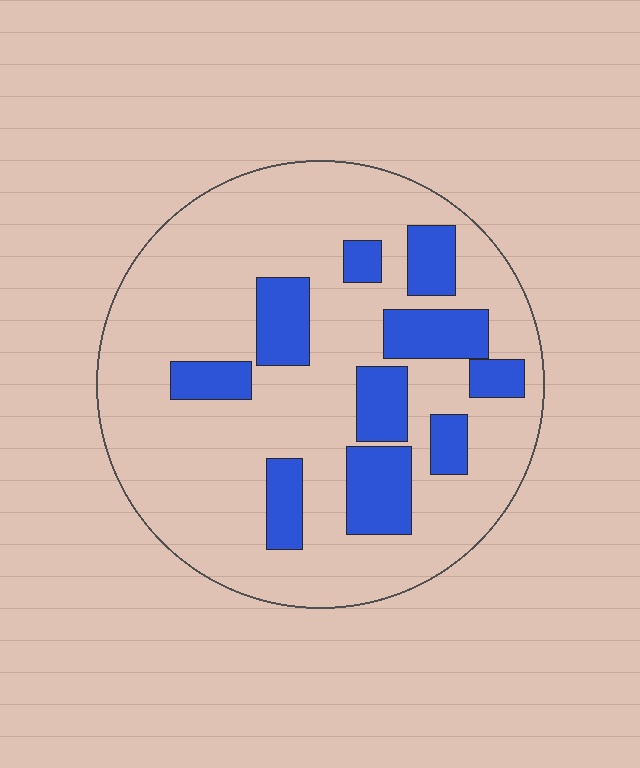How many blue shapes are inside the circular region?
10.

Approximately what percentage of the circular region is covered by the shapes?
Approximately 25%.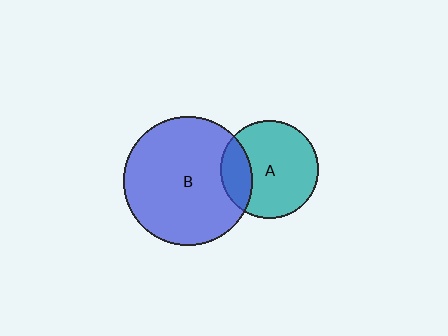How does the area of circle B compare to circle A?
Approximately 1.7 times.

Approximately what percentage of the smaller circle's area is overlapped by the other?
Approximately 20%.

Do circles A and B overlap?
Yes.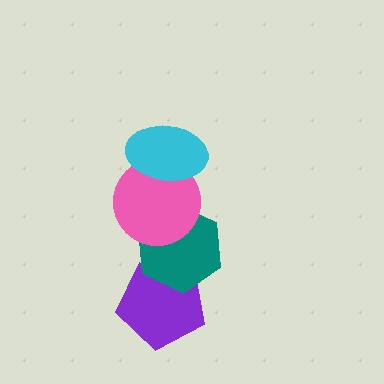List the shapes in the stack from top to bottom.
From top to bottom: the cyan ellipse, the pink circle, the teal hexagon, the purple pentagon.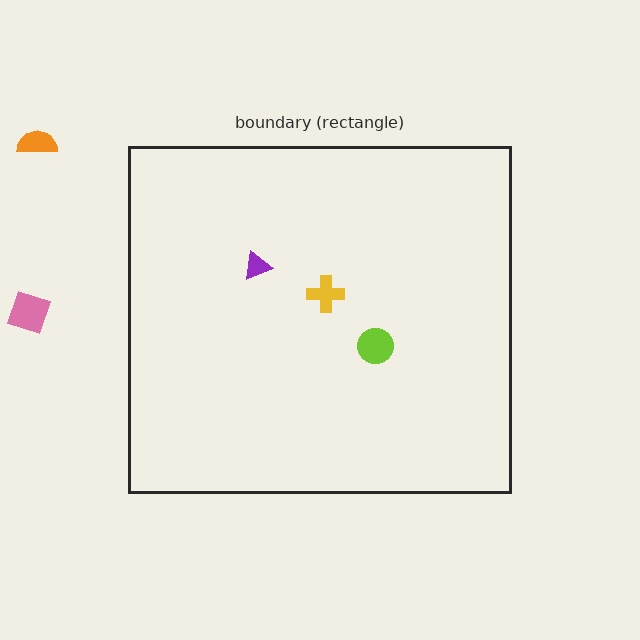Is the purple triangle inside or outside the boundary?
Inside.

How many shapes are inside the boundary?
3 inside, 2 outside.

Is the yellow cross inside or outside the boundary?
Inside.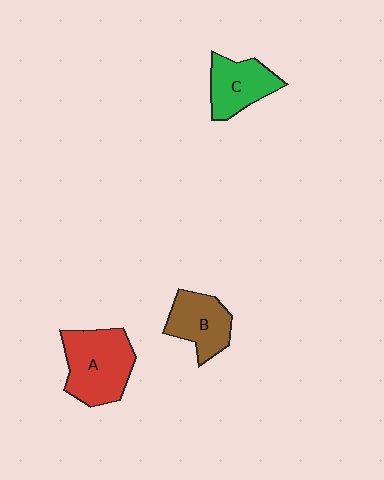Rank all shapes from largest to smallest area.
From largest to smallest: A (red), B (brown), C (green).